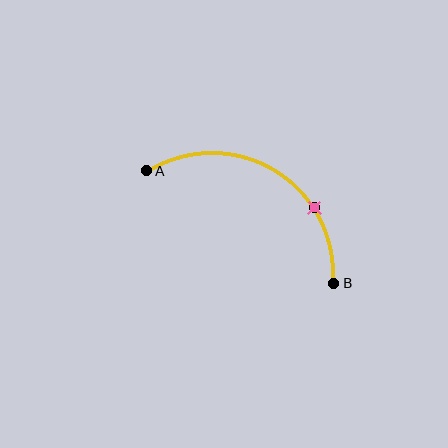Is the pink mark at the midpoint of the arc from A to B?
No. The pink mark lies on the arc but is closer to endpoint B. The arc midpoint would be at the point on the curve equidistant along the arc from both A and B.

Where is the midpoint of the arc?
The arc midpoint is the point on the curve farthest from the straight line joining A and B. It sits above that line.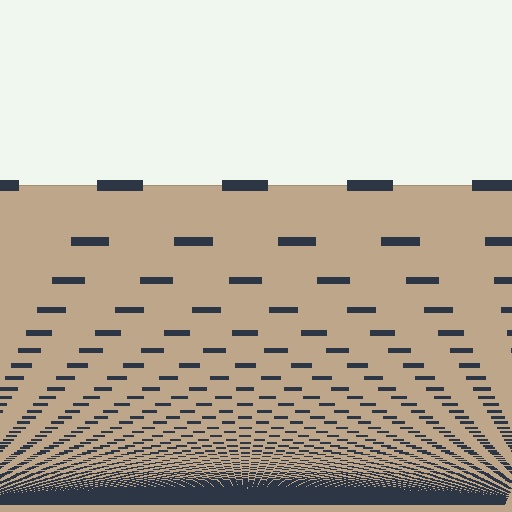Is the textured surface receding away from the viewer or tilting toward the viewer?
The surface appears to tilt toward the viewer. Texture elements get larger and sparser toward the top.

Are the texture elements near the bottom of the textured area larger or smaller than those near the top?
Smaller. The gradient is inverted — elements near the bottom are smaller and denser.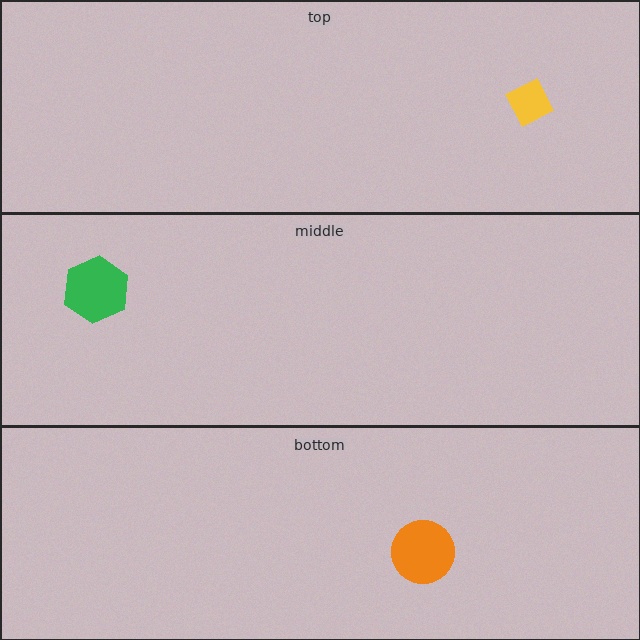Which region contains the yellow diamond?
The top region.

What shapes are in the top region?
The yellow diamond.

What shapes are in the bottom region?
The orange circle.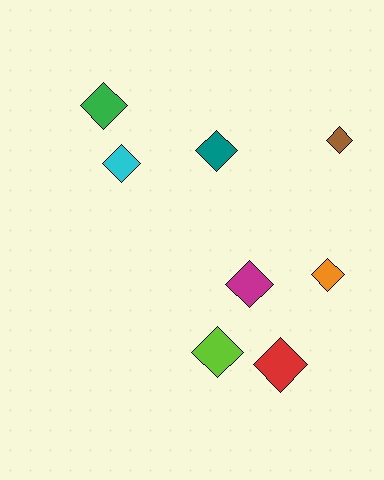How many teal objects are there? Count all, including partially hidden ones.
There is 1 teal object.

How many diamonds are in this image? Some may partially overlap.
There are 8 diamonds.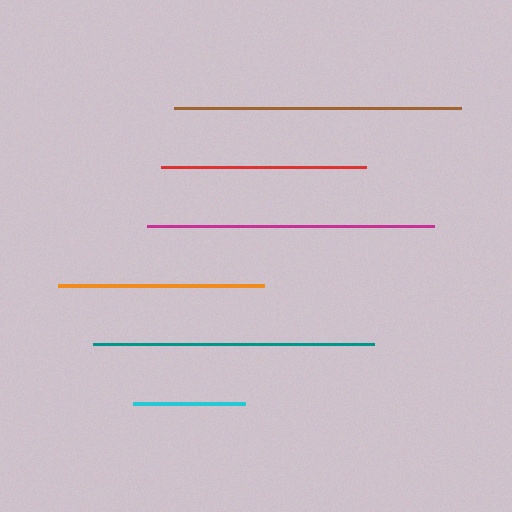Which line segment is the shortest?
The cyan line is the shortest at approximately 112 pixels.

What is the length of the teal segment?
The teal segment is approximately 281 pixels long.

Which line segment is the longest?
The brown line is the longest at approximately 288 pixels.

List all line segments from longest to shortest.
From longest to shortest: brown, magenta, teal, orange, red, cyan.